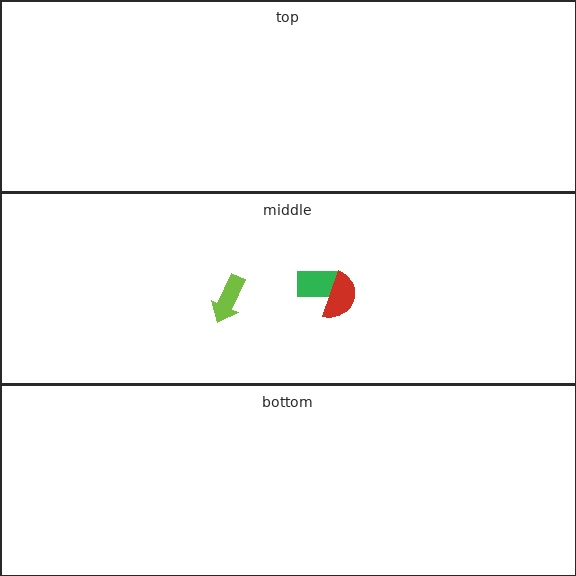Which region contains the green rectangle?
The middle region.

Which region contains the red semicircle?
The middle region.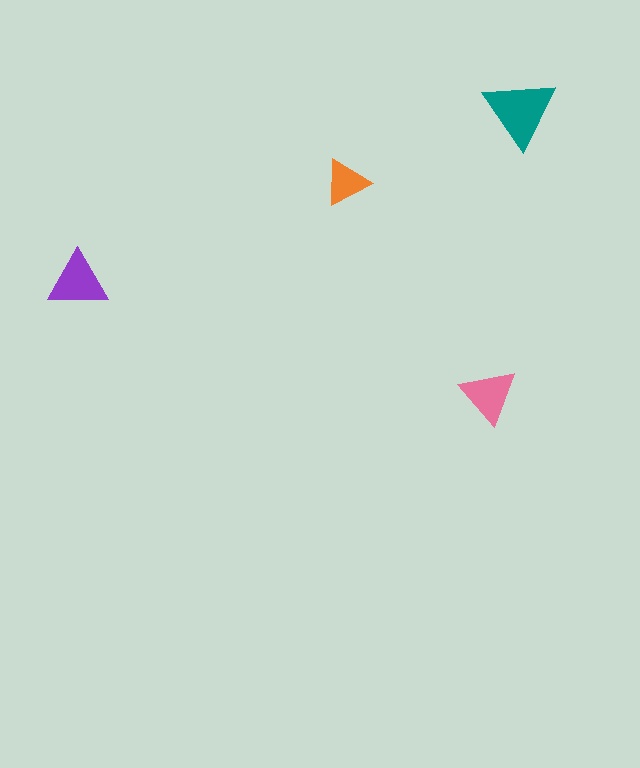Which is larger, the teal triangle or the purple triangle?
The teal one.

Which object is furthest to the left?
The purple triangle is leftmost.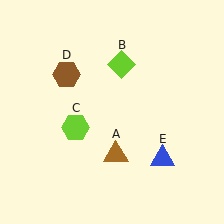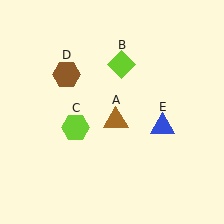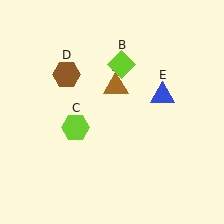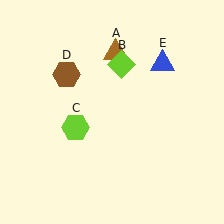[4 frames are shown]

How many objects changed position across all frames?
2 objects changed position: brown triangle (object A), blue triangle (object E).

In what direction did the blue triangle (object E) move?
The blue triangle (object E) moved up.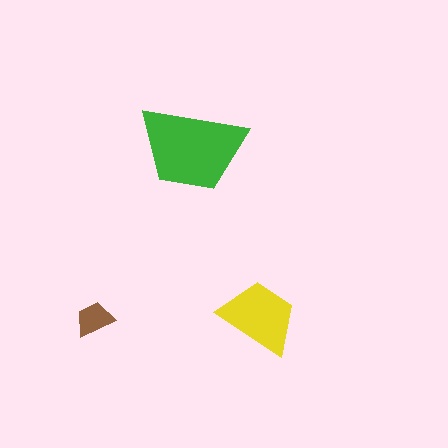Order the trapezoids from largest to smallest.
the green one, the yellow one, the brown one.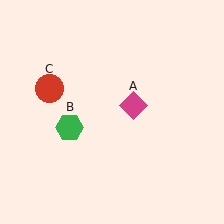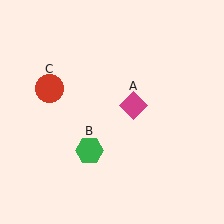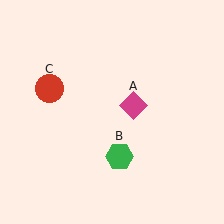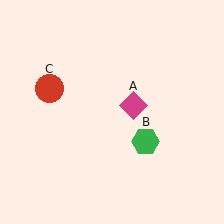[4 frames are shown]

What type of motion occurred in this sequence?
The green hexagon (object B) rotated counterclockwise around the center of the scene.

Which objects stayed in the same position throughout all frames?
Magenta diamond (object A) and red circle (object C) remained stationary.